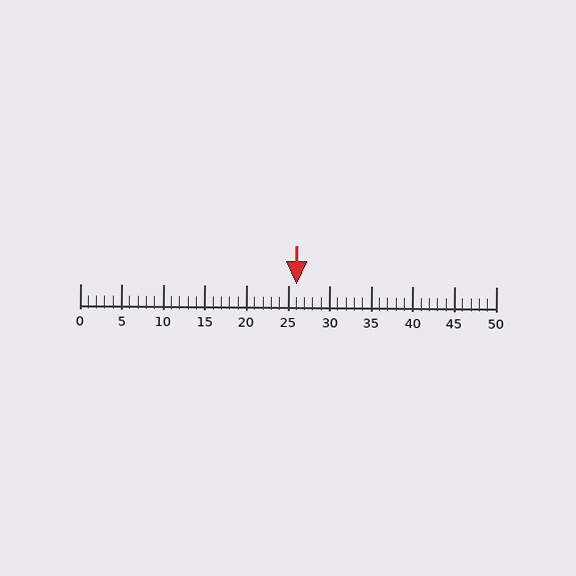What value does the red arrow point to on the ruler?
The red arrow points to approximately 26.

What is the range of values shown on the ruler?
The ruler shows values from 0 to 50.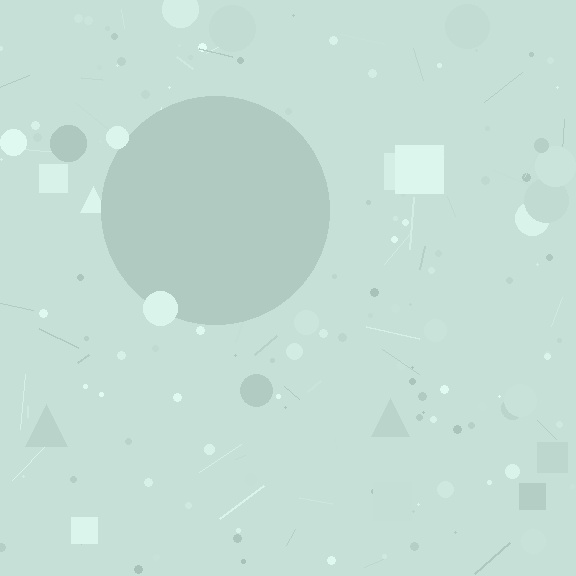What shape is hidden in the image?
A circle is hidden in the image.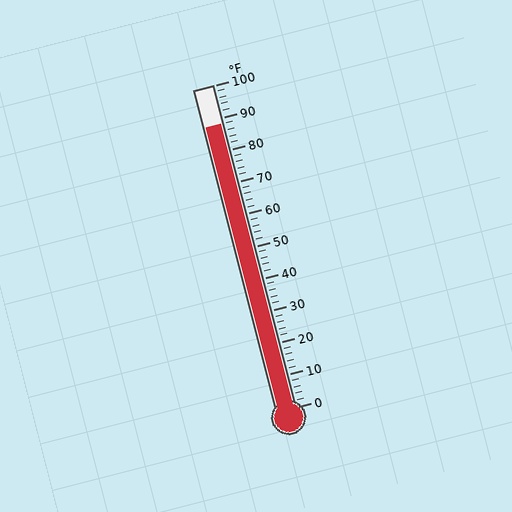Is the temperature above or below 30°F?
The temperature is above 30°F.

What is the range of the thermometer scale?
The thermometer scale ranges from 0°F to 100°F.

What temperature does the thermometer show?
The thermometer shows approximately 88°F.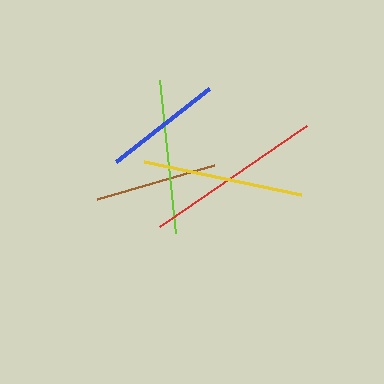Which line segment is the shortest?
The blue line is the shortest at approximately 118 pixels.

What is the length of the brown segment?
The brown segment is approximately 121 pixels long.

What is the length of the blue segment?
The blue segment is approximately 118 pixels long.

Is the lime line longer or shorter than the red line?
The red line is longer than the lime line.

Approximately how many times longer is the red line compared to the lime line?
The red line is approximately 1.2 times the length of the lime line.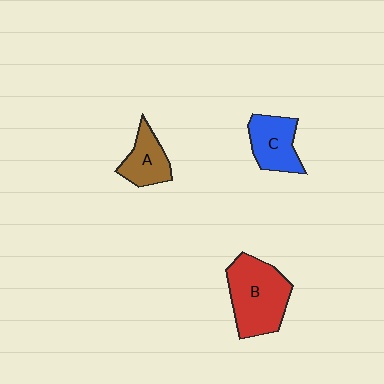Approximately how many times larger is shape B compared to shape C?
Approximately 1.6 times.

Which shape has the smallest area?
Shape A (brown).